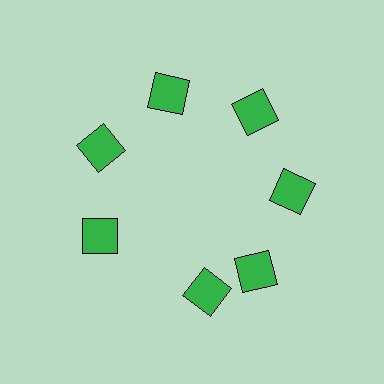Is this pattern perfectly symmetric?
No. The 7 green squares are arranged in a ring, but one element near the 6 o'clock position is rotated out of alignment along the ring, breaking the 7-fold rotational symmetry.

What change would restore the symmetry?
The symmetry would be restored by rotating it back into even spacing with its neighbors so that all 7 squares sit at equal angles and equal distance from the center.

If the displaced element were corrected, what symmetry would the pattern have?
It would have 7-fold rotational symmetry — the pattern would map onto itself every 51 degrees.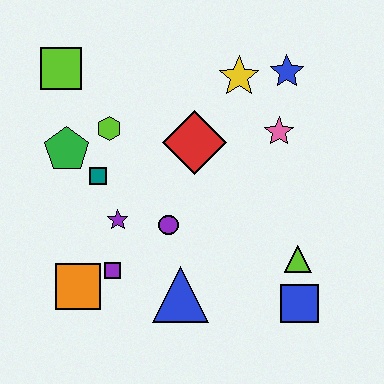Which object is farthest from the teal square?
The blue square is farthest from the teal square.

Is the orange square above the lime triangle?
No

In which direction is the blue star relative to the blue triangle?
The blue star is above the blue triangle.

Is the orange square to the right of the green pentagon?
Yes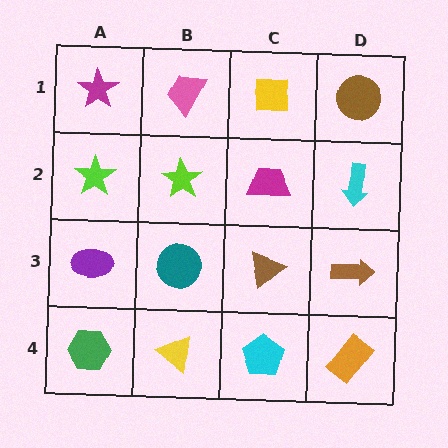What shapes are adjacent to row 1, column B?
A lime star (row 2, column B), a magenta star (row 1, column A), a yellow square (row 1, column C).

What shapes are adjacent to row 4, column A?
A purple ellipse (row 3, column A), a yellow triangle (row 4, column B).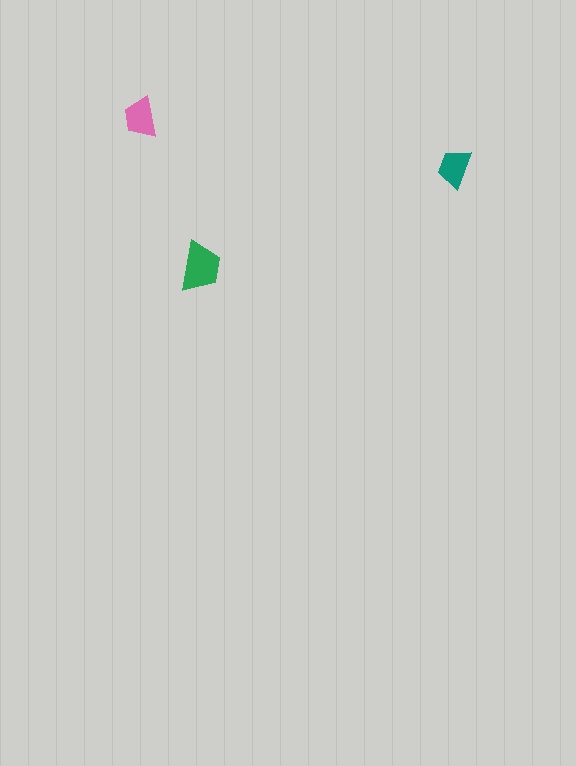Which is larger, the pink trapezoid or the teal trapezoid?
The pink one.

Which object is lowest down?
The green trapezoid is bottommost.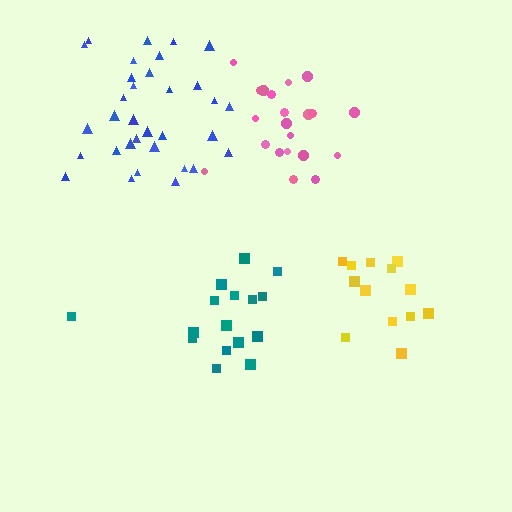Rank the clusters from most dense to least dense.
pink, yellow, blue, teal.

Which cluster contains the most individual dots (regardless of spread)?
Blue (33).